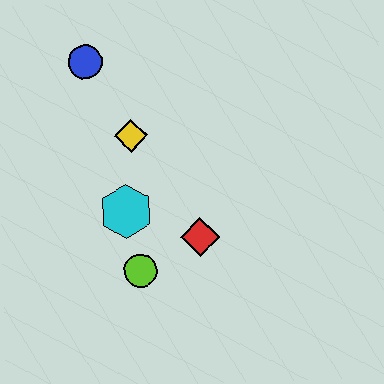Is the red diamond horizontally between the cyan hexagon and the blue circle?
No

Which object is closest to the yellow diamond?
The cyan hexagon is closest to the yellow diamond.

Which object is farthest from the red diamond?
The blue circle is farthest from the red diamond.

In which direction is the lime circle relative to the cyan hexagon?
The lime circle is below the cyan hexagon.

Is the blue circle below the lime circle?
No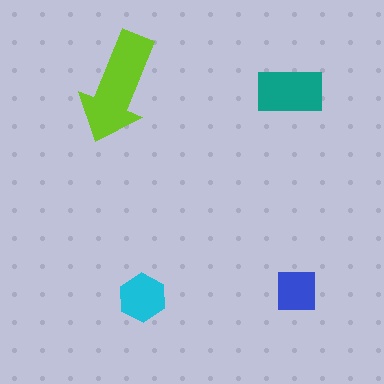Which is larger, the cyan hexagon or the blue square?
The cyan hexagon.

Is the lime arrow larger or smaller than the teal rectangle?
Larger.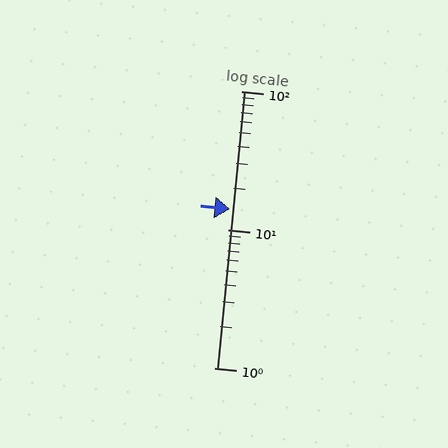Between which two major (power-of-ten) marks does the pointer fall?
The pointer is between 10 and 100.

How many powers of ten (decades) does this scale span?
The scale spans 2 decades, from 1 to 100.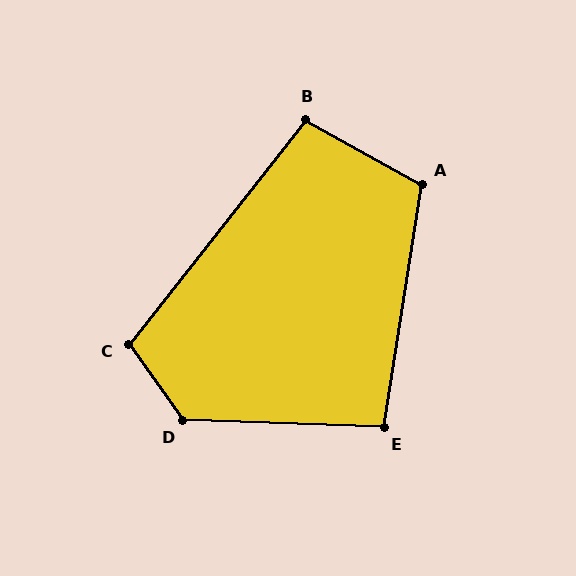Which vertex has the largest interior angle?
D, at approximately 127 degrees.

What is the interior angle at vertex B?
Approximately 99 degrees (obtuse).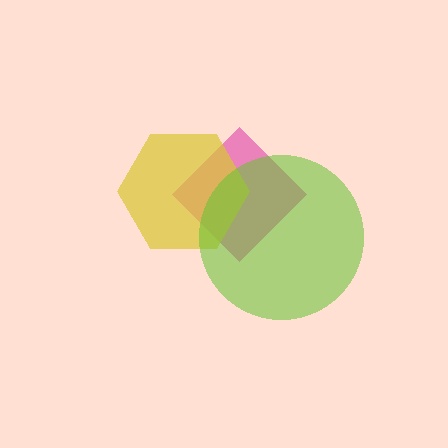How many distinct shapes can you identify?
There are 3 distinct shapes: a pink diamond, a yellow hexagon, a lime circle.